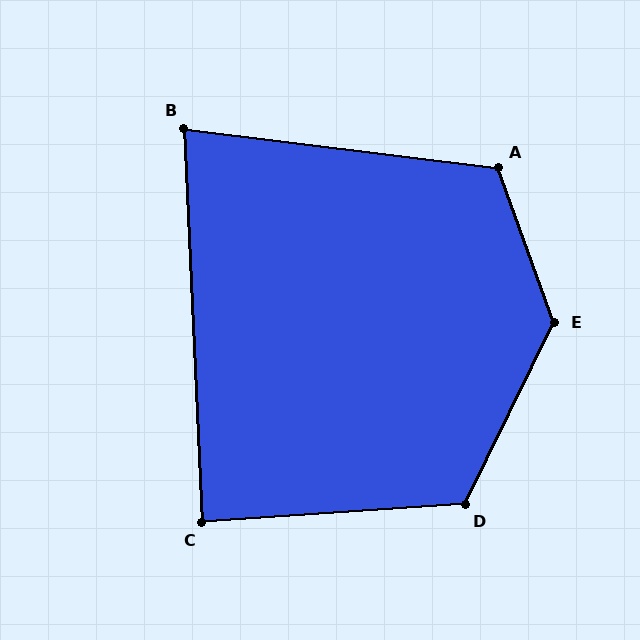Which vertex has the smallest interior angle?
B, at approximately 81 degrees.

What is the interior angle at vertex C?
Approximately 89 degrees (approximately right).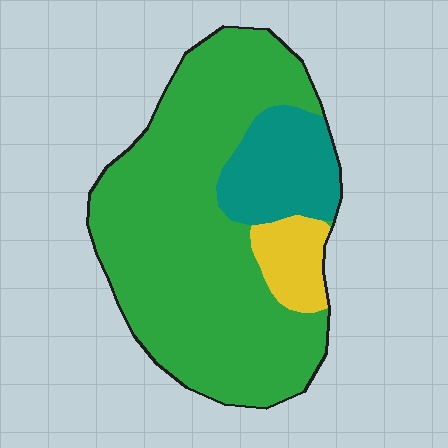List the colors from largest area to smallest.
From largest to smallest: green, teal, yellow.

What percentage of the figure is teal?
Teal takes up about one sixth (1/6) of the figure.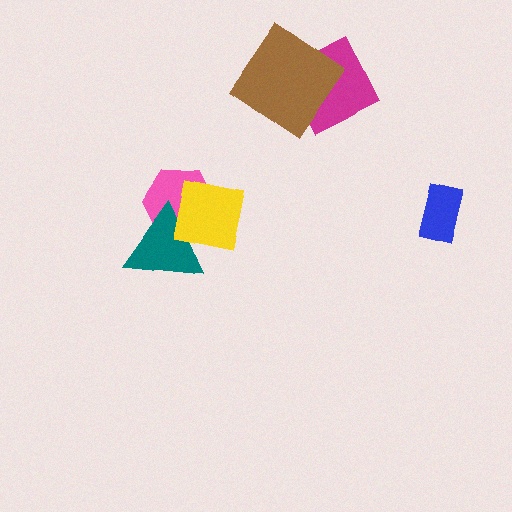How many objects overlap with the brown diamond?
1 object overlaps with the brown diamond.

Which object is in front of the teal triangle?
The yellow square is in front of the teal triangle.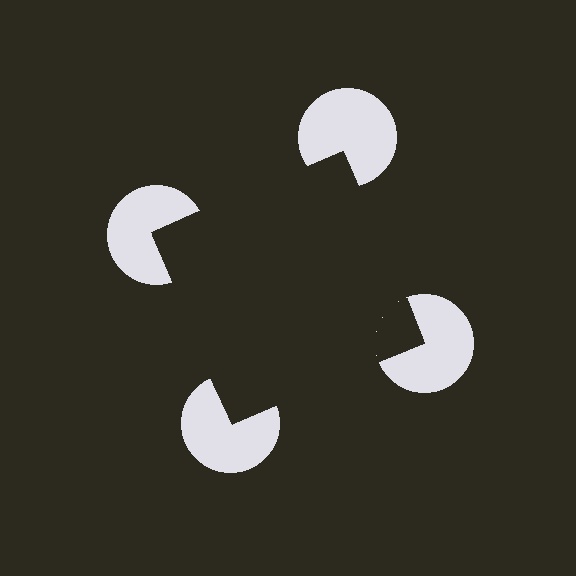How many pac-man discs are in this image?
There are 4 — one at each vertex of the illusory square.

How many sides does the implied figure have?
4 sides.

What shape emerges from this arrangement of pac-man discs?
An illusory square — its edges are inferred from the aligned wedge cuts in the pac-man discs, not physically drawn.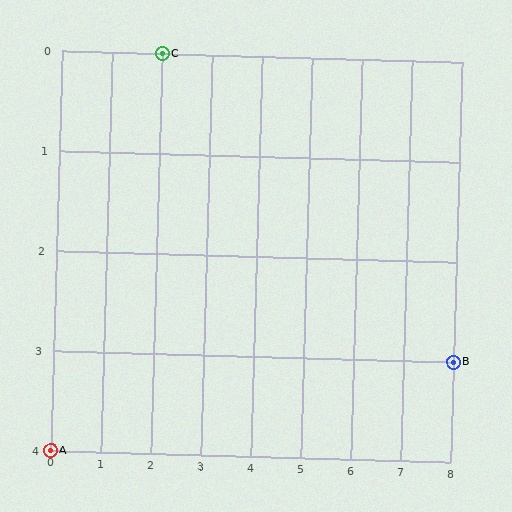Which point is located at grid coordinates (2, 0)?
Point C is at (2, 0).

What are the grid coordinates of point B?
Point B is at grid coordinates (8, 3).